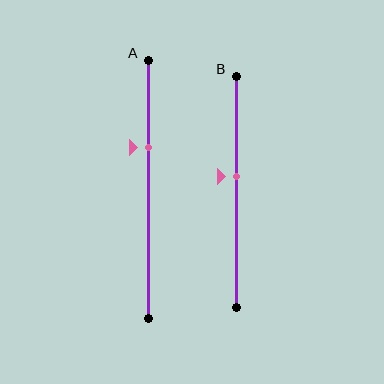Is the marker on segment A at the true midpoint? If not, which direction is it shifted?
No, the marker on segment A is shifted upward by about 16% of the segment length.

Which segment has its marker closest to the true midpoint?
Segment B has its marker closest to the true midpoint.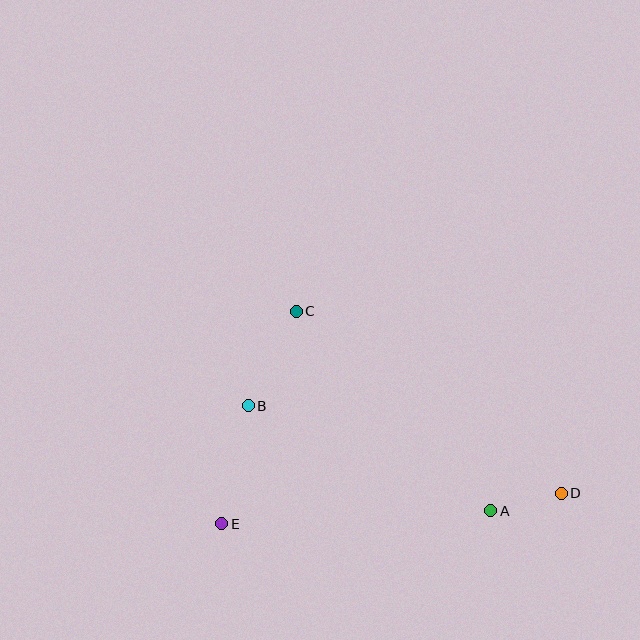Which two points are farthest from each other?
Points D and E are farthest from each other.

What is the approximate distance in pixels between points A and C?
The distance between A and C is approximately 279 pixels.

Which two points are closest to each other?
Points A and D are closest to each other.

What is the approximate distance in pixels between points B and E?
The distance between B and E is approximately 121 pixels.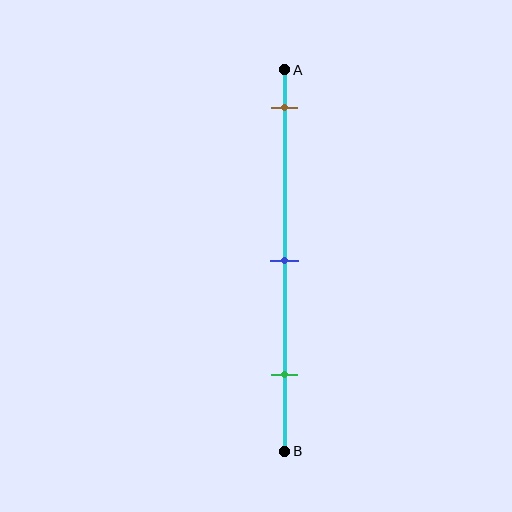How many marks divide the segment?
There are 3 marks dividing the segment.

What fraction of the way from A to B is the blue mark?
The blue mark is approximately 50% (0.5) of the way from A to B.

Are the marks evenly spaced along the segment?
Yes, the marks are approximately evenly spaced.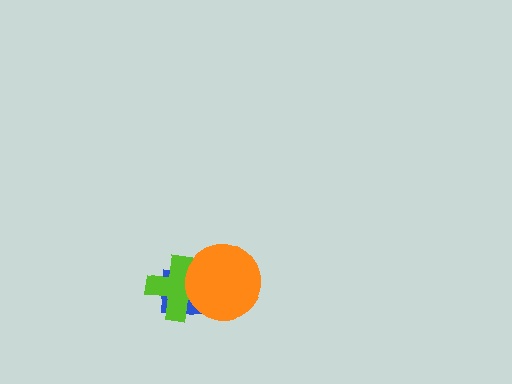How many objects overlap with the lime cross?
2 objects overlap with the lime cross.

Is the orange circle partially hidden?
No, no other shape covers it.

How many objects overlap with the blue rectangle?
2 objects overlap with the blue rectangle.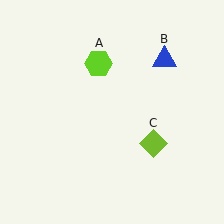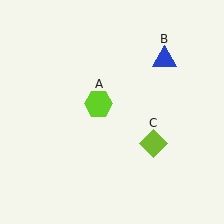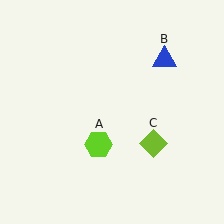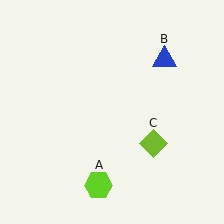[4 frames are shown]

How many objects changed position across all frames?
1 object changed position: lime hexagon (object A).